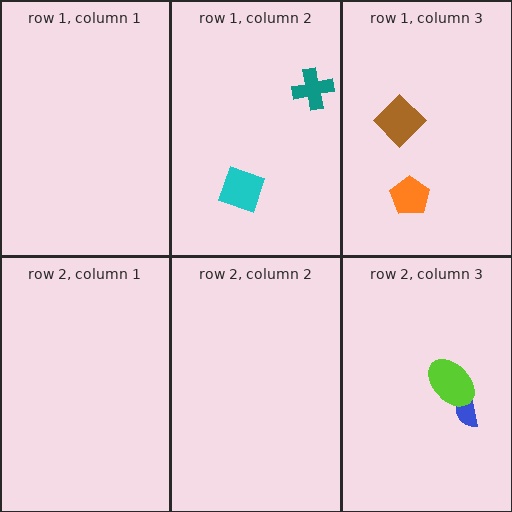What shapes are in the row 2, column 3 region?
The blue semicircle, the lime ellipse.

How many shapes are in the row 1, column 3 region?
2.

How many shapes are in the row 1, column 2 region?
2.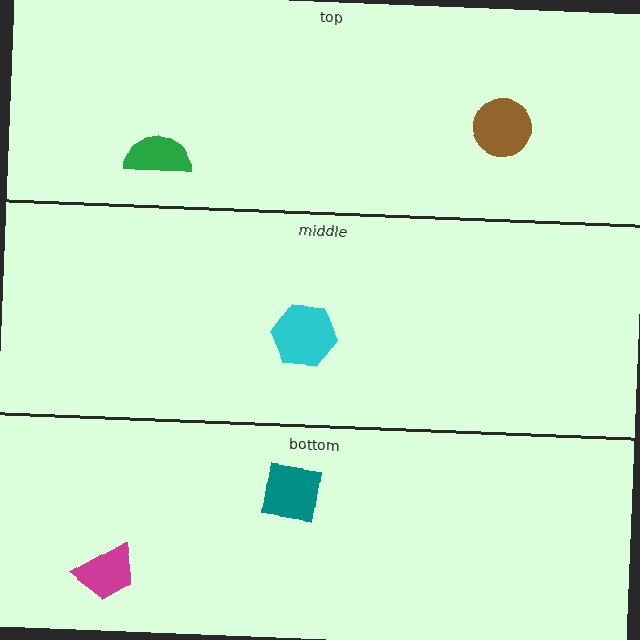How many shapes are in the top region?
2.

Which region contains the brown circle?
The top region.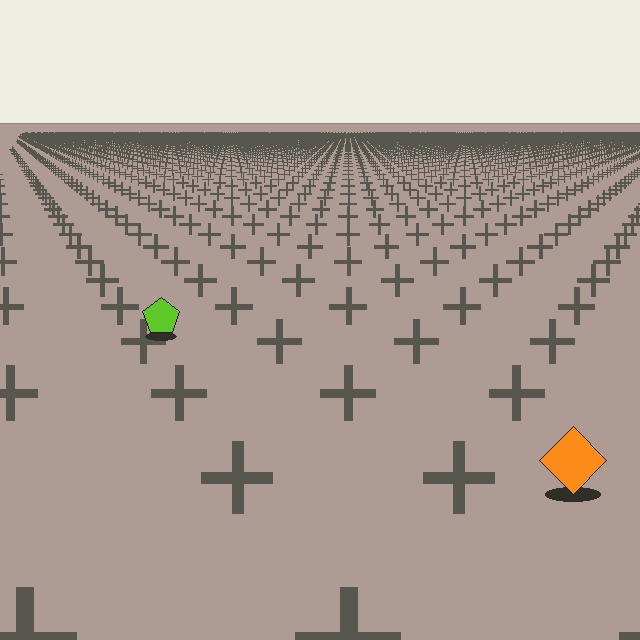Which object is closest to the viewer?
The orange diamond is closest. The texture marks near it are larger and more spread out.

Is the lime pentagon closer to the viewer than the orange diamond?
No. The orange diamond is closer — you can tell from the texture gradient: the ground texture is coarser near it.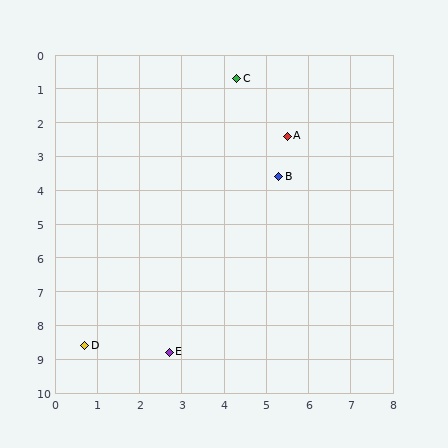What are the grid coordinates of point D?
Point D is at approximately (0.7, 8.6).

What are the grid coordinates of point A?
Point A is at approximately (5.5, 2.4).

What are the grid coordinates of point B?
Point B is at approximately (5.3, 3.6).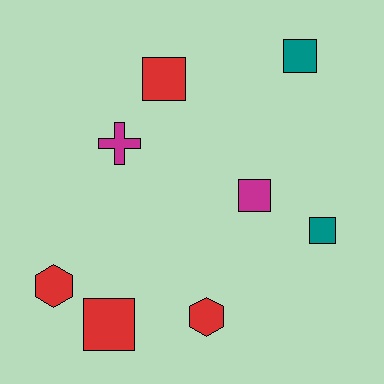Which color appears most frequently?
Red, with 4 objects.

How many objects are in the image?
There are 8 objects.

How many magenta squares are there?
There is 1 magenta square.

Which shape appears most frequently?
Square, with 5 objects.